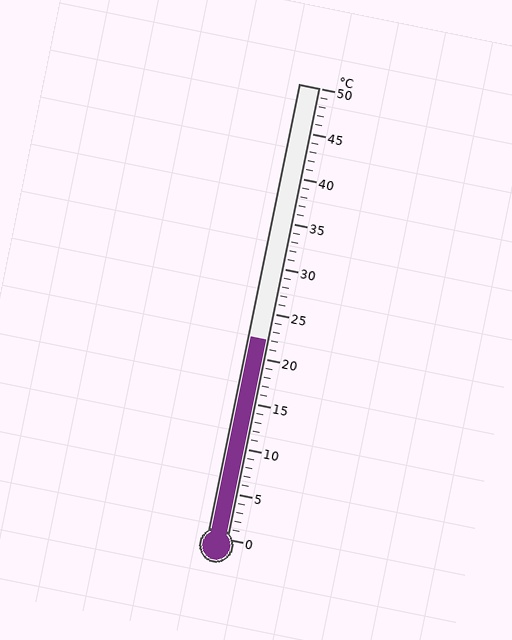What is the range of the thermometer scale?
The thermometer scale ranges from 0°C to 50°C.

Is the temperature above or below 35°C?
The temperature is below 35°C.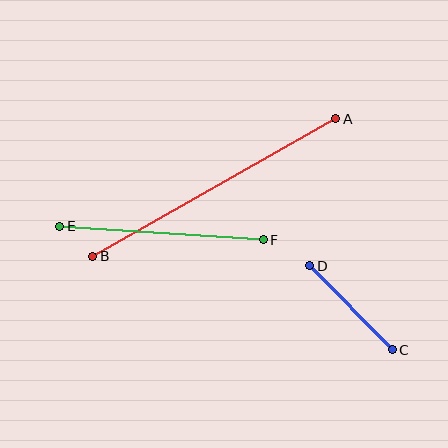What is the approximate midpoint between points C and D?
The midpoint is at approximately (351, 308) pixels.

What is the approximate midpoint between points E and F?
The midpoint is at approximately (161, 233) pixels.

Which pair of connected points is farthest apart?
Points A and B are farthest apart.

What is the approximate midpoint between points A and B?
The midpoint is at approximately (214, 187) pixels.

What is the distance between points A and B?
The distance is approximately 279 pixels.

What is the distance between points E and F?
The distance is approximately 204 pixels.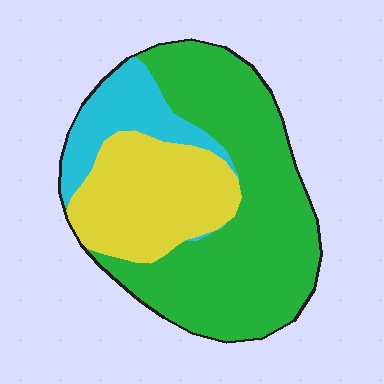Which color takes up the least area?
Cyan, at roughly 15%.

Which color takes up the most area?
Green, at roughly 55%.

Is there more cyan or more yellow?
Yellow.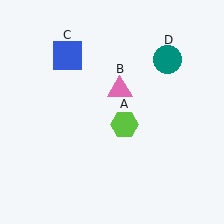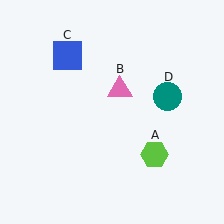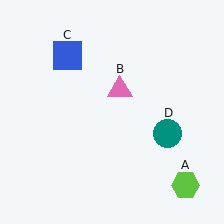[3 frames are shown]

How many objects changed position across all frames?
2 objects changed position: lime hexagon (object A), teal circle (object D).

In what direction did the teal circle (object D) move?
The teal circle (object D) moved down.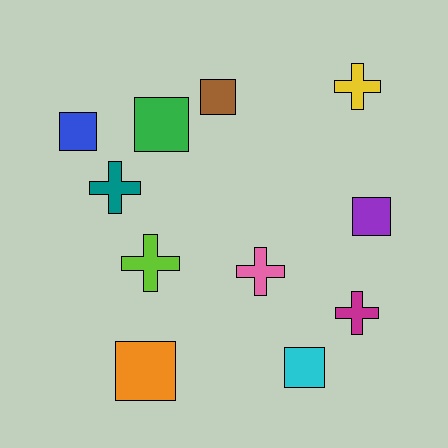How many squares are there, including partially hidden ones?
There are 6 squares.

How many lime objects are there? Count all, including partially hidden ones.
There is 1 lime object.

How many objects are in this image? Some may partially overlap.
There are 11 objects.